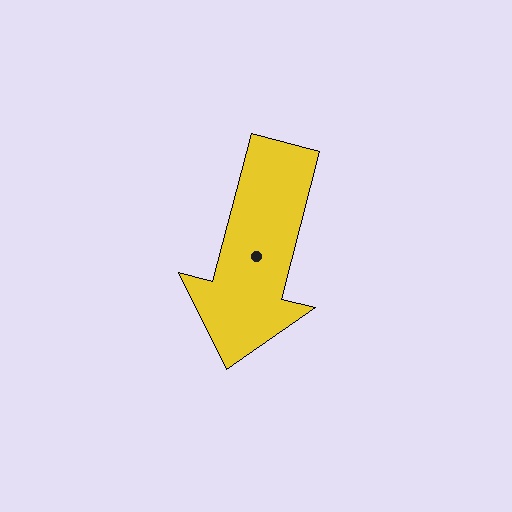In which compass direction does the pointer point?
South.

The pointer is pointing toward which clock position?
Roughly 6 o'clock.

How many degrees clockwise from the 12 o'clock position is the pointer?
Approximately 195 degrees.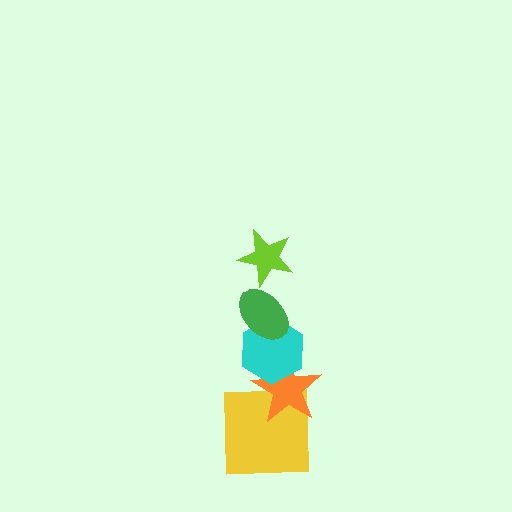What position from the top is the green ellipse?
The green ellipse is 2nd from the top.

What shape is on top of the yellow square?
The orange star is on top of the yellow square.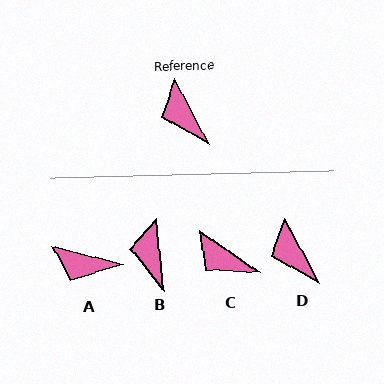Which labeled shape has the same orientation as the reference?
D.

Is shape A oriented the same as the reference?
No, it is off by about 47 degrees.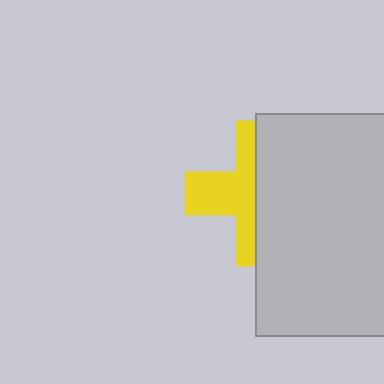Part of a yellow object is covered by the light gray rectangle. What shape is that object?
It is a cross.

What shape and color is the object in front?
The object in front is a light gray rectangle.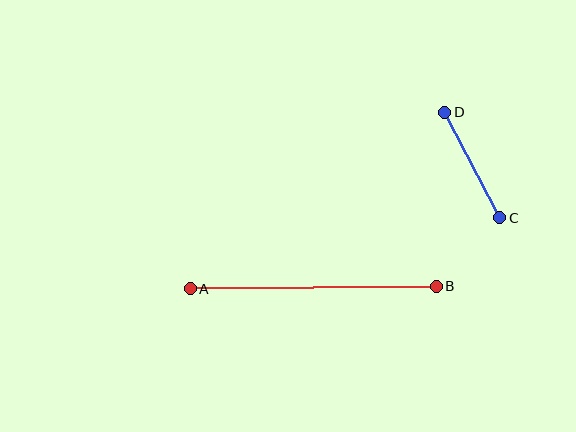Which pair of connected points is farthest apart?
Points A and B are farthest apart.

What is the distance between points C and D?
The distance is approximately 119 pixels.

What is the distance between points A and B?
The distance is approximately 246 pixels.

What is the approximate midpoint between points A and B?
The midpoint is at approximately (313, 287) pixels.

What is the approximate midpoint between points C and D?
The midpoint is at approximately (472, 165) pixels.